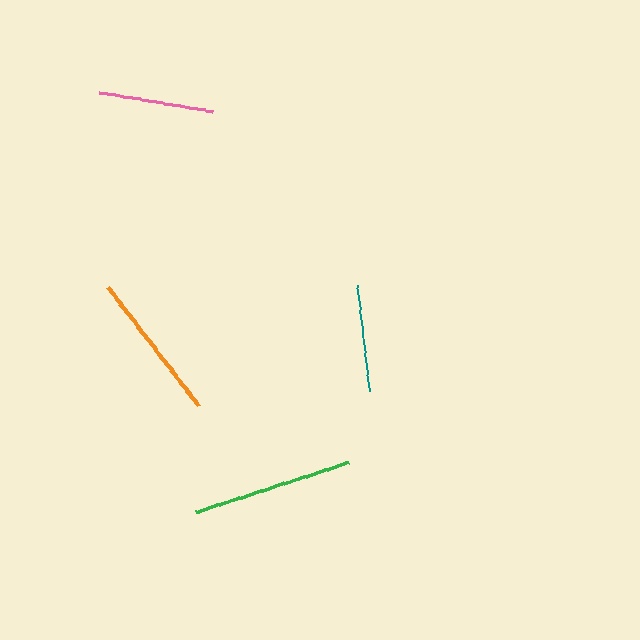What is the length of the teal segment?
The teal segment is approximately 107 pixels long.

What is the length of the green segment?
The green segment is approximately 161 pixels long.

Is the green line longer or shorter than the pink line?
The green line is longer than the pink line.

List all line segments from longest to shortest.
From longest to shortest: green, orange, pink, teal.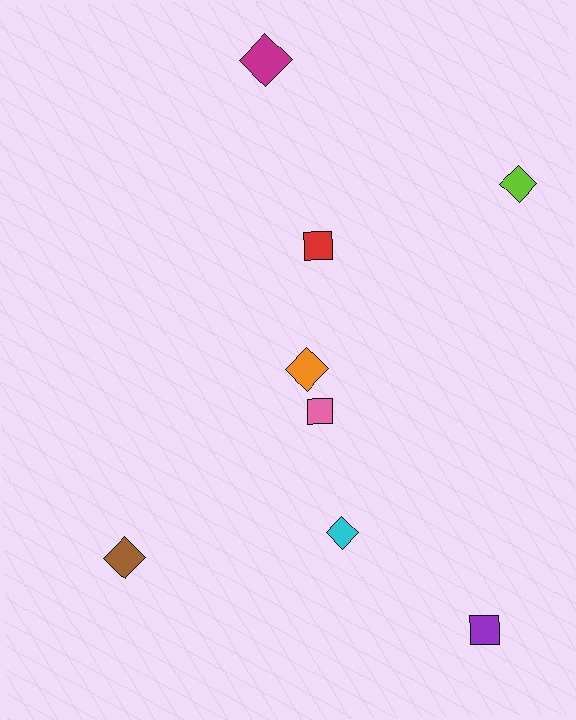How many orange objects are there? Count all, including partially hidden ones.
There is 1 orange object.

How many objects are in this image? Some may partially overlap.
There are 8 objects.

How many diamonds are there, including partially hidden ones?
There are 5 diamonds.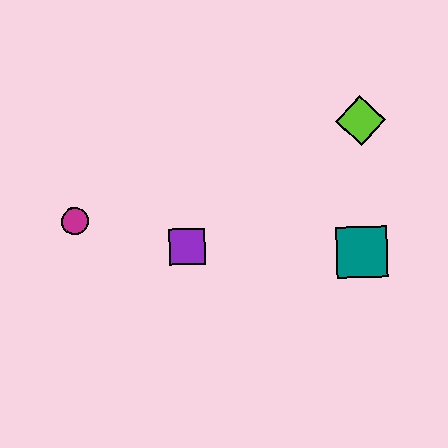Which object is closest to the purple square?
The magenta circle is closest to the purple square.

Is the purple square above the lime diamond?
No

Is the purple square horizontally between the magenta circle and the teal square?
Yes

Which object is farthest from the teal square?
The magenta circle is farthest from the teal square.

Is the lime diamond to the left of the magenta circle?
No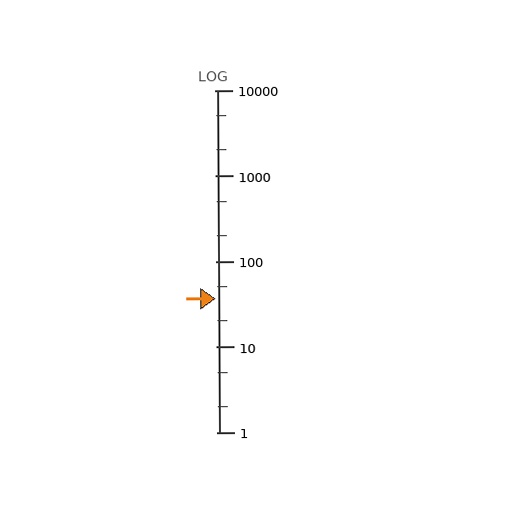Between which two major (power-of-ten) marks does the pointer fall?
The pointer is between 10 and 100.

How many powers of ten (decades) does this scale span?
The scale spans 4 decades, from 1 to 10000.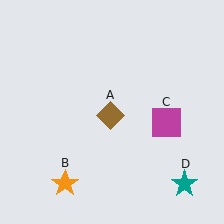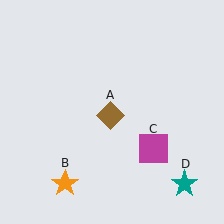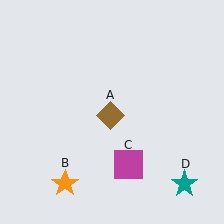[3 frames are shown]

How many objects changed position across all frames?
1 object changed position: magenta square (object C).